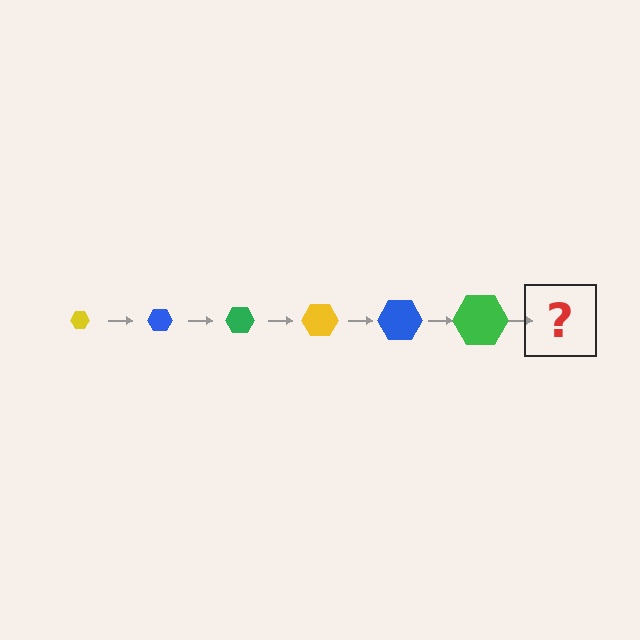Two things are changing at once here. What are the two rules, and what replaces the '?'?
The two rules are that the hexagon grows larger each step and the color cycles through yellow, blue, and green. The '?' should be a yellow hexagon, larger than the previous one.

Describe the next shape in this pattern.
It should be a yellow hexagon, larger than the previous one.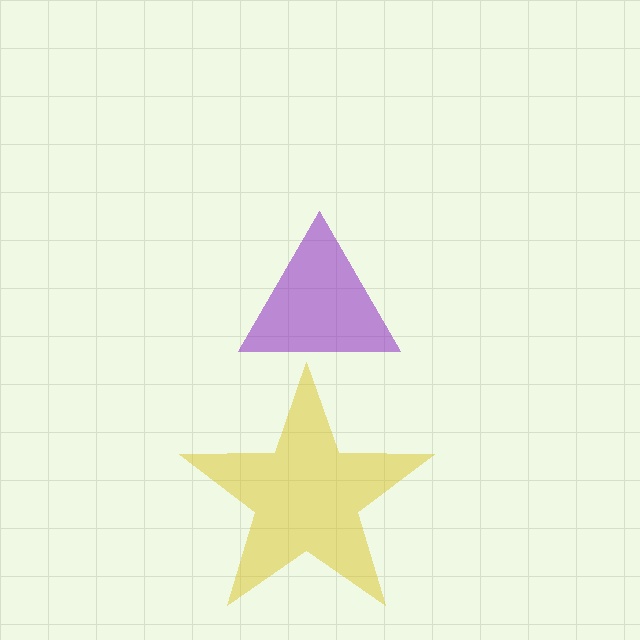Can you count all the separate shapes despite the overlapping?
Yes, there are 2 separate shapes.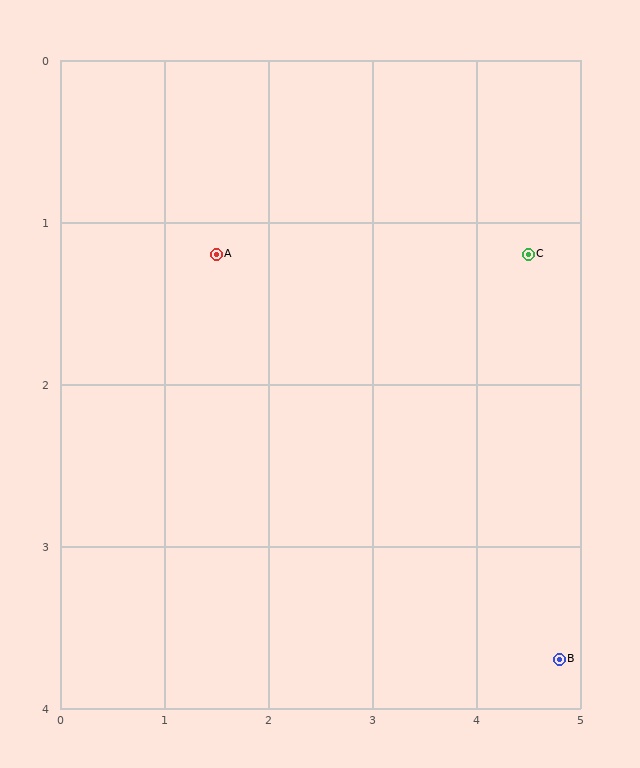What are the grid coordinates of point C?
Point C is at approximately (4.5, 1.2).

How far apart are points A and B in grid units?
Points A and B are about 4.1 grid units apart.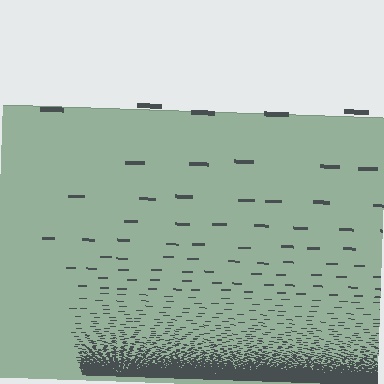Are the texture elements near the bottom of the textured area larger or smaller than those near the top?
Smaller. The gradient is inverted — elements near the bottom are smaller and denser.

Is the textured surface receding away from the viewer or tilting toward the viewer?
The surface appears to tilt toward the viewer. Texture elements get larger and sparser toward the top.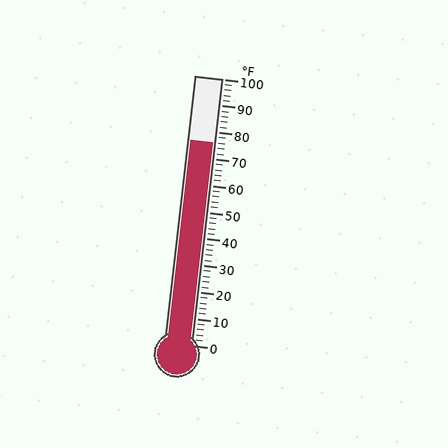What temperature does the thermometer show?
The thermometer shows approximately 76°F.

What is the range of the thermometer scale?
The thermometer scale ranges from 0°F to 100°F.